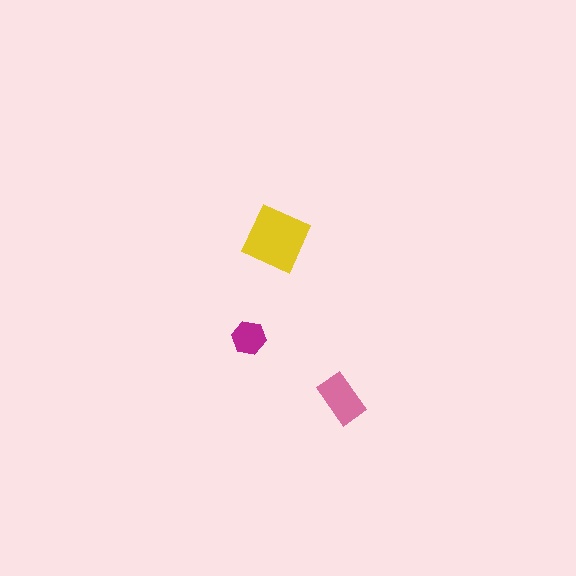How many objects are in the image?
There are 3 objects in the image.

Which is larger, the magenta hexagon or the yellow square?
The yellow square.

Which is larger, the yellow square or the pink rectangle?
The yellow square.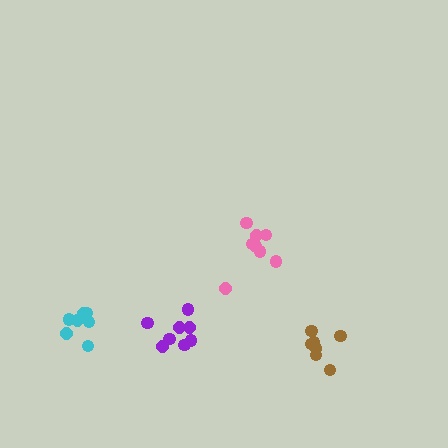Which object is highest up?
The pink cluster is topmost.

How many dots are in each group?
Group 1: 8 dots, Group 2: 7 dots, Group 3: 7 dots, Group 4: 8 dots (30 total).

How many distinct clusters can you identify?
There are 4 distinct clusters.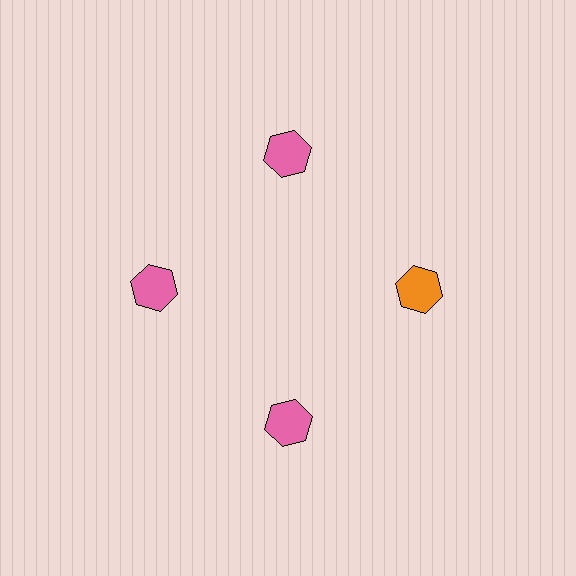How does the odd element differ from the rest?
It has a different color: orange instead of pink.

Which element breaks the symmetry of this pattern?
The orange hexagon at roughly the 3 o'clock position breaks the symmetry. All other shapes are pink hexagons.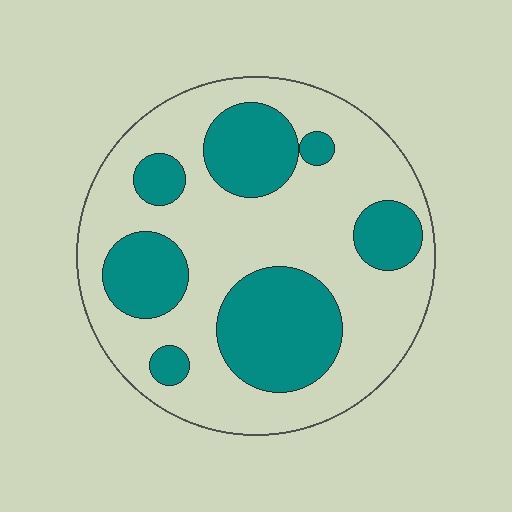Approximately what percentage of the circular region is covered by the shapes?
Approximately 35%.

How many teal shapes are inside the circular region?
7.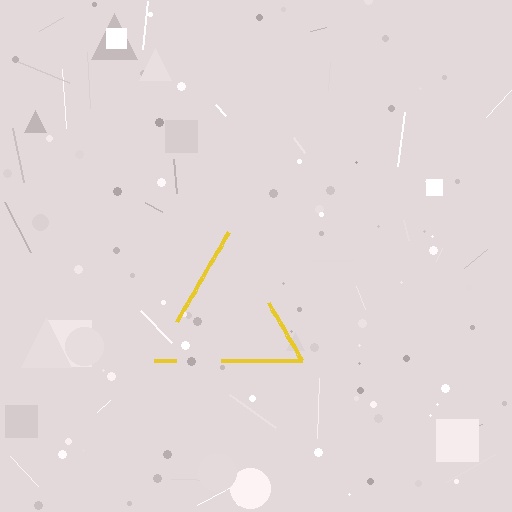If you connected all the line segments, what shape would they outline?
They would outline a triangle.